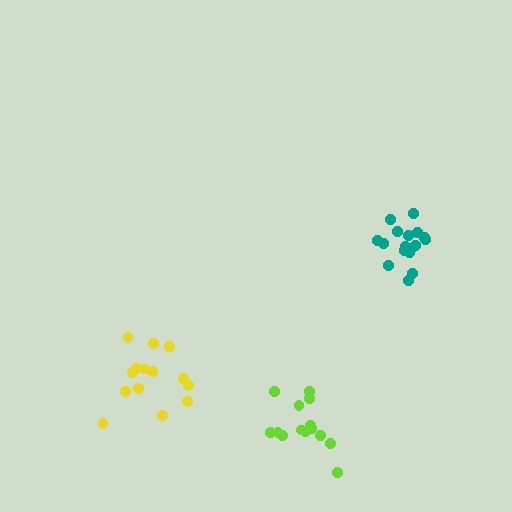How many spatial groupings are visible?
There are 3 spatial groupings.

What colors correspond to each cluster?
The clusters are colored: lime, teal, yellow.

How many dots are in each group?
Group 1: 14 dots, Group 2: 17 dots, Group 3: 14 dots (45 total).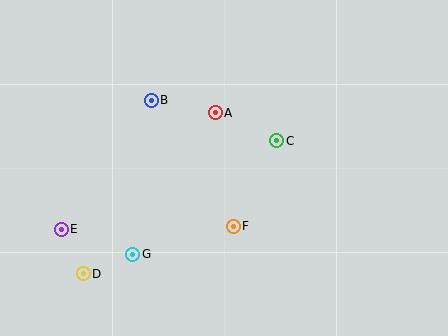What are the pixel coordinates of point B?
Point B is at (151, 100).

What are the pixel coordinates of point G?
Point G is at (133, 254).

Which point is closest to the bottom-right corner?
Point F is closest to the bottom-right corner.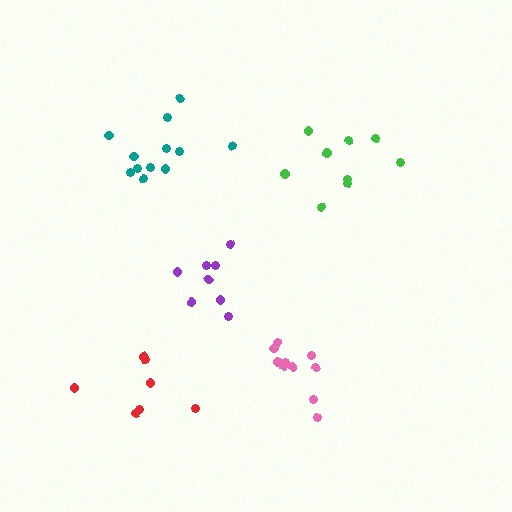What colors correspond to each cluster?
The clusters are colored: purple, teal, pink, green, red.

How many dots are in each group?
Group 1: 8 dots, Group 2: 12 dots, Group 3: 10 dots, Group 4: 9 dots, Group 5: 7 dots (46 total).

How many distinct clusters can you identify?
There are 5 distinct clusters.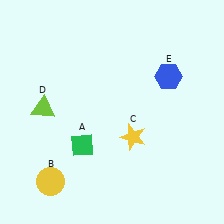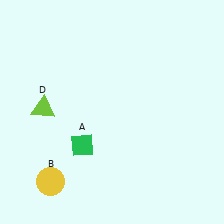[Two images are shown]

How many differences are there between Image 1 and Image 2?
There are 2 differences between the two images.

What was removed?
The yellow star (C), the blue hexagon (E) were removed in Image 2.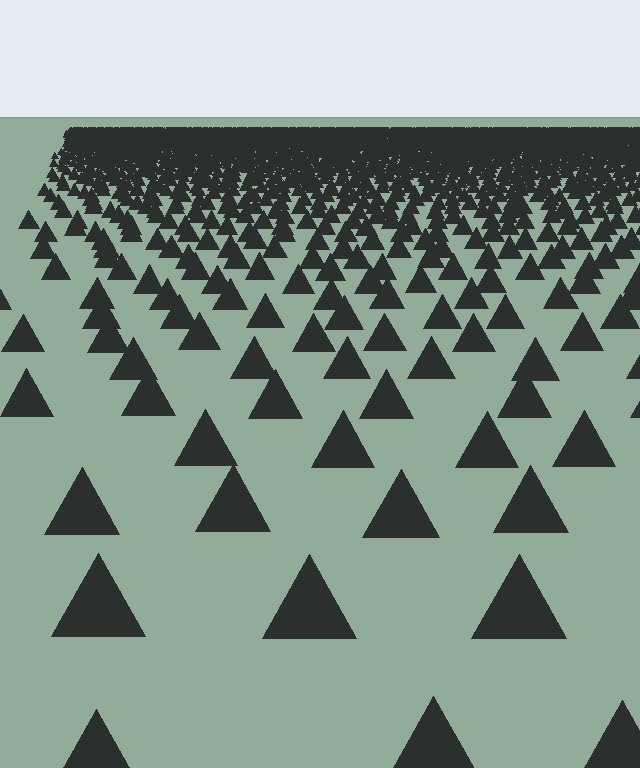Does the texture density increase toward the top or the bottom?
Density increases toward the top.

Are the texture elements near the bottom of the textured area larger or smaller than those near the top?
Larger. Near the bottom, elements are closer to the viewer and appear at a bigger on-screen size.